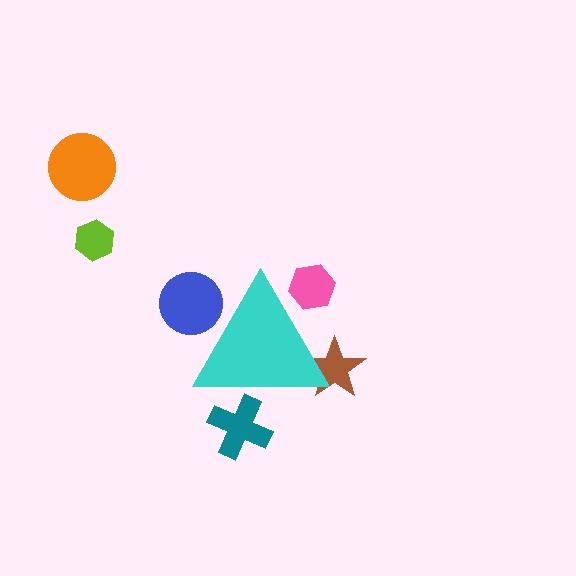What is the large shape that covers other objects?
A cyan triangle.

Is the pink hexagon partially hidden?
Yes, the pink hexagon is partially hidden behind the cyan triangle.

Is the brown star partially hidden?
Yes, the brown star is partially hidden behind the cyan triangle.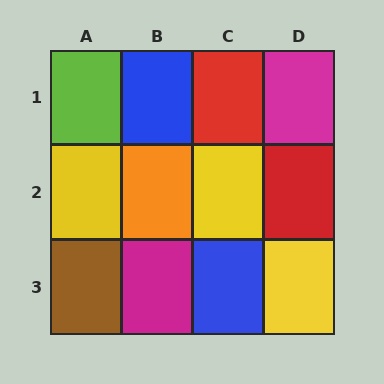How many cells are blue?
2 cells are blue.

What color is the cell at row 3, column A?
Brown.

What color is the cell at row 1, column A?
Lime.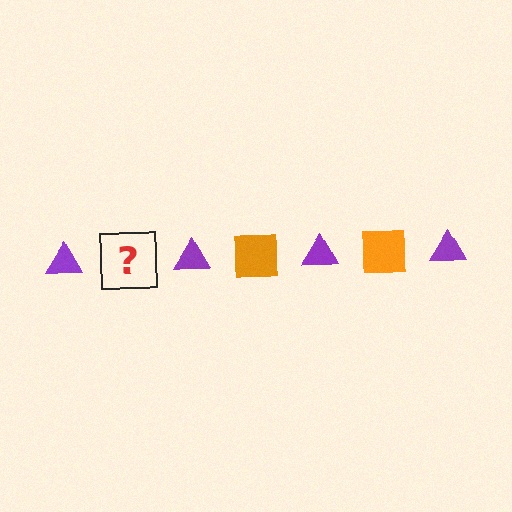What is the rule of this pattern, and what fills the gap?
The rule is that the pattern alternates between purple triangle and orange square. The gap should be filled with an orange square.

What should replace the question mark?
The question mark should be replaced with an orange square.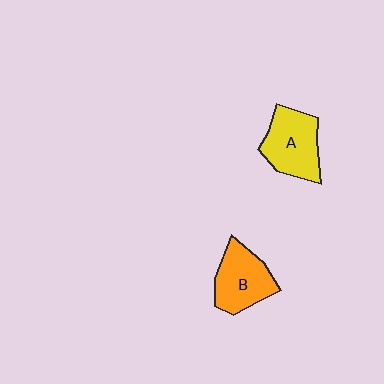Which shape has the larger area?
Shape A (yellow).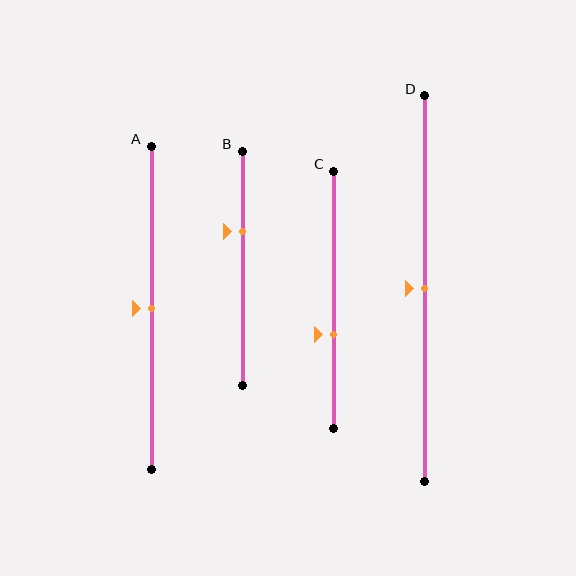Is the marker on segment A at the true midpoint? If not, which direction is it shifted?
Yes, the marker on segment A is at the true midpoint.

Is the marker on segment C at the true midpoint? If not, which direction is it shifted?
No, the marker on segment C is shifted downward by about 14% of the segment length.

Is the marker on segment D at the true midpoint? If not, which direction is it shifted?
Yes, the marker on segment D is at the true midpoint.